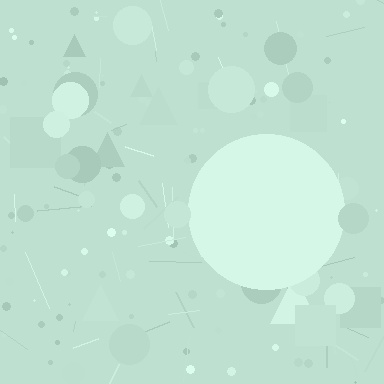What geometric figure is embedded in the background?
A circle is embedded in the background.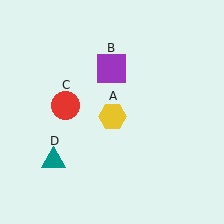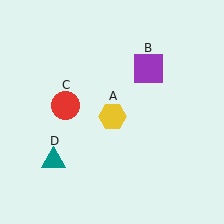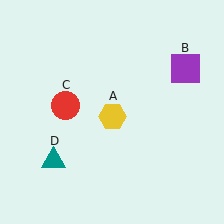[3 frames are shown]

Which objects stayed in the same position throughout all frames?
Yellow hexagon (object A) and red circle (object C) and teal triangle (object D) remained stationary.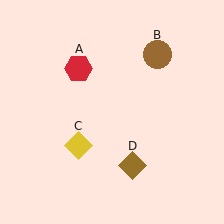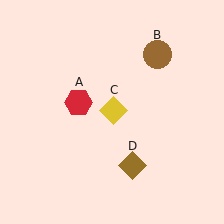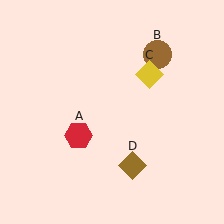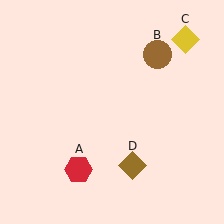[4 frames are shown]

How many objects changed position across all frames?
2 objects changed position: red hexagon (object A), yellow diamond (object C).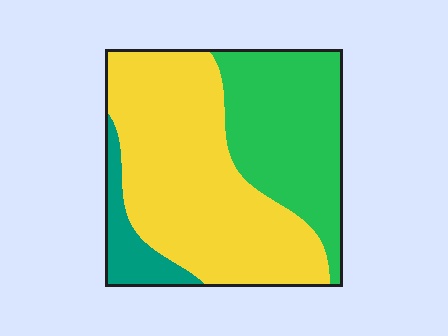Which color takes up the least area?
Teal, at roughly 10%.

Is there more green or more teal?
Green.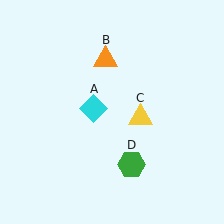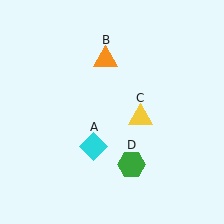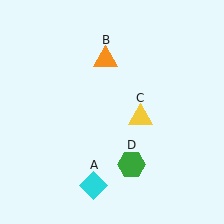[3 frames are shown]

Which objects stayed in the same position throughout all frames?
Orange triangle (object B) and yellow triangle (object C) and green hexagon (object D) remained stationary.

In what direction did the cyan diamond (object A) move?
The cyan diamond (object A) moved down.